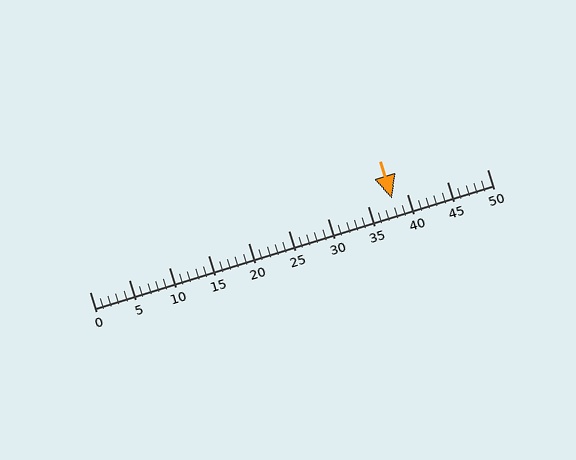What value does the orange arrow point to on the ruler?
The orange arrow points to approximately 38.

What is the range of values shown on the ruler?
The ruler shows values from 0 to 50.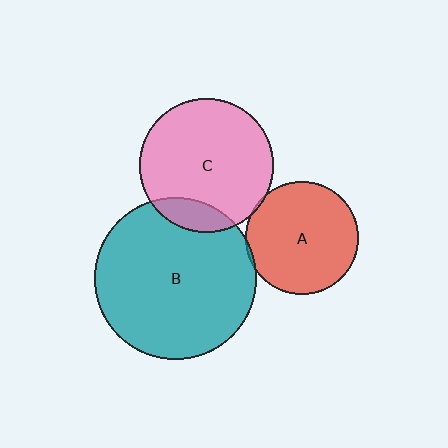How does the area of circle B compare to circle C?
Approximately 1.5 times.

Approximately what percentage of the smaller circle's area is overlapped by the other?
Approximately 15%.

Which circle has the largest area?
Circle B (teal).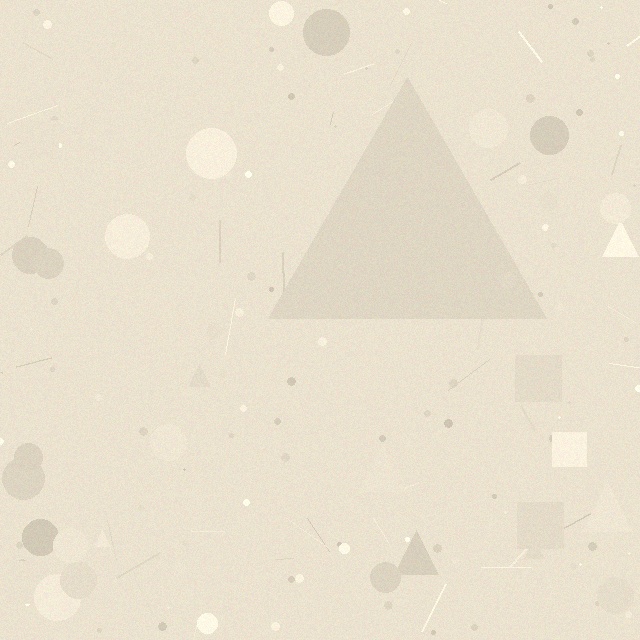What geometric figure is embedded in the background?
A triangle is embedded in the background.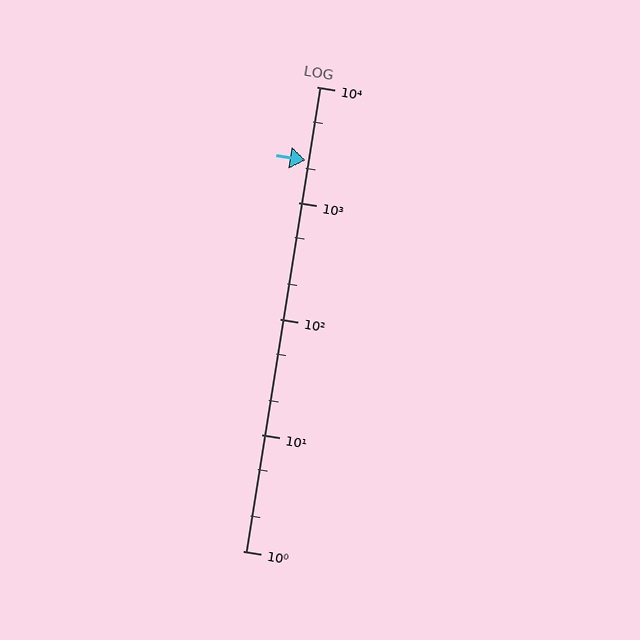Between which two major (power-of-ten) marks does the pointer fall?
The pointer is between 1000 and 10000.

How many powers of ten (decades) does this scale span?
The scale spans 4 decades, from 1 to 10000.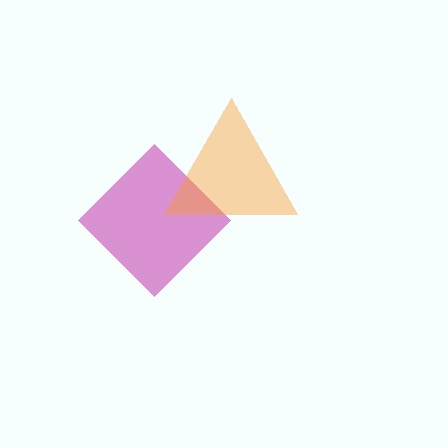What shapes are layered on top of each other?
The layered shapes are: a magenta diamond, an orange triangle.